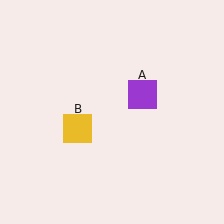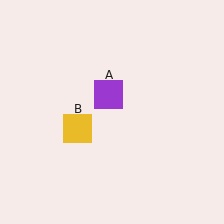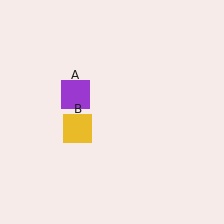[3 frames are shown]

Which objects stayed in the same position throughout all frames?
Yellow square (object B) remained stationary.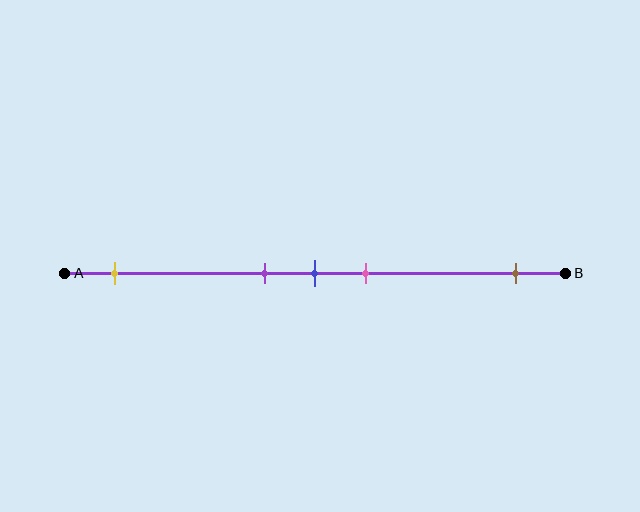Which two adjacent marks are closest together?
The purple and blue marks are the closest adjacent pair.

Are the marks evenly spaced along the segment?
No, the marks are not evenly spaced.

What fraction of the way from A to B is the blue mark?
The blue mark is approximately 50% (0.5) of the way from A to B.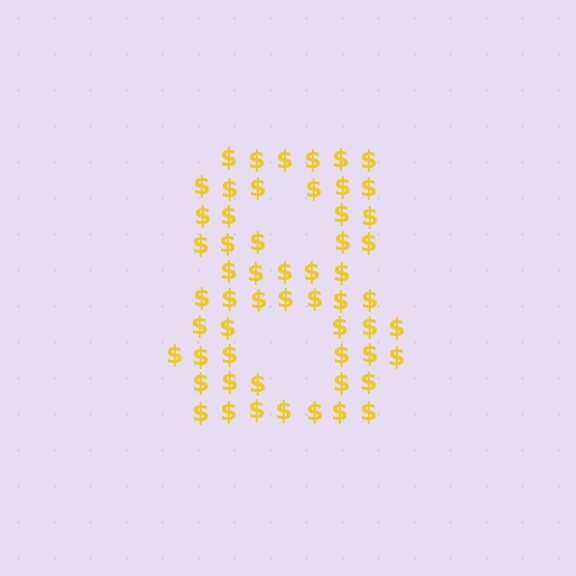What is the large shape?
The large shape is the digit 8.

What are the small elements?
The small elements are dollar signs.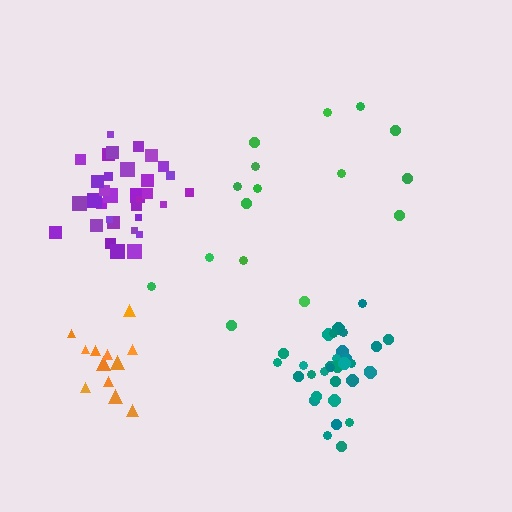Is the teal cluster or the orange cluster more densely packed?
Teal.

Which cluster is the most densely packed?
Teal.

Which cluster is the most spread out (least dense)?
Green.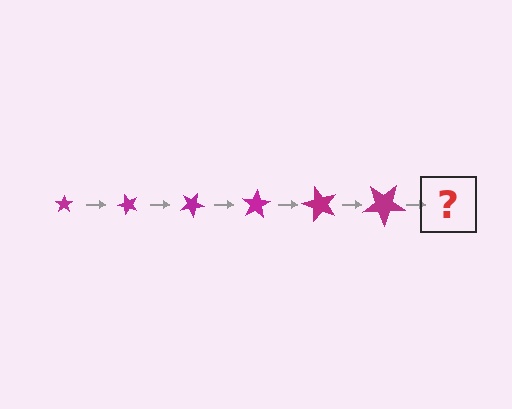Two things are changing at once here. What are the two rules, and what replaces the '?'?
The two rules are that the star grows larger each step and it rotates 50 degrees each step. The '?' should be a star, larger than the previous one and rotated 300 degrees from the start.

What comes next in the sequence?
The next element should be a star, larger than the previous one and rotated 300 degrees from the start.